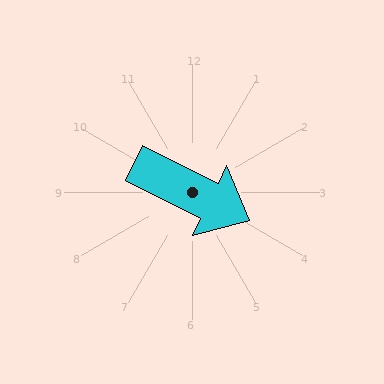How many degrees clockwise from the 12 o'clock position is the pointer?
Approximately 117 degrees.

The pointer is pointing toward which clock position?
Roughly 4 o'clock.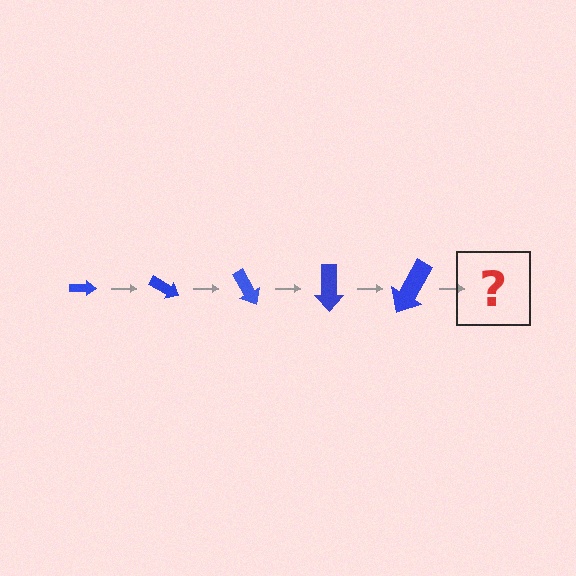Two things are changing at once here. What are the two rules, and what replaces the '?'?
The two rules are that the arrow grows larger each step and it rotates 30 degrees each step. The '?' should be an arrow, larger than the previous one and rotated 150 degrees from the start.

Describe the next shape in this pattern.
It should be an arrow, larger than the previous one and rotated 150 degrees from the start.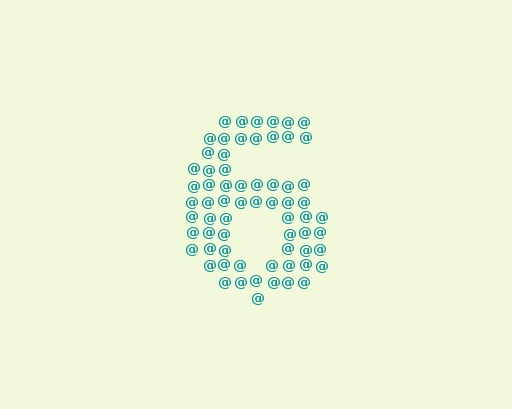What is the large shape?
The large shape is the digit 6.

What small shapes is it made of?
It is made of small at signs.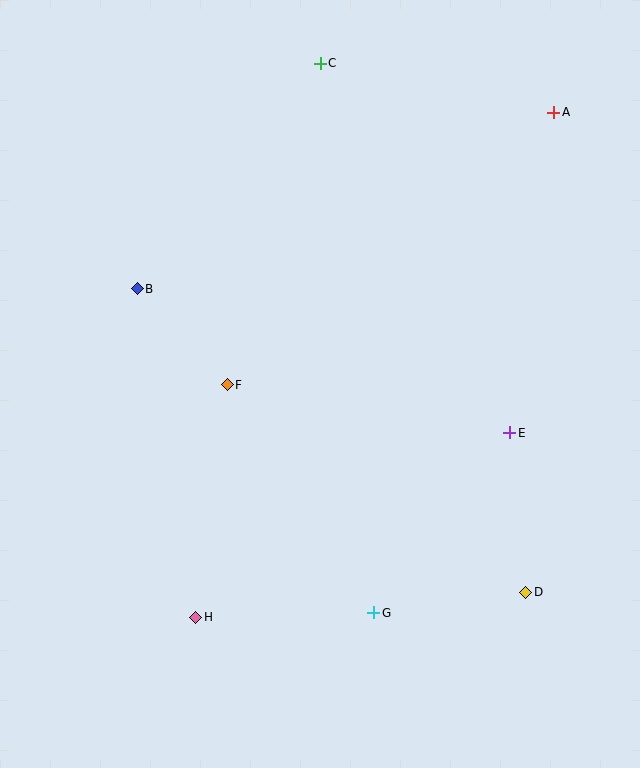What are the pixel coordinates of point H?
Point H is at (196, 617).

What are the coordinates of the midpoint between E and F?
The midpoint between E and F is at (368, 409).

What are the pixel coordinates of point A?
Point A is at (554, 112).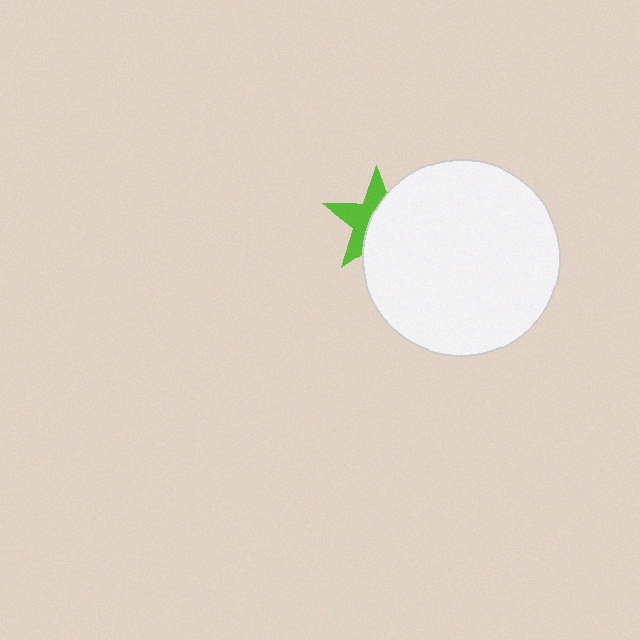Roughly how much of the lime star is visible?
About half of it is visible (roughly 46%).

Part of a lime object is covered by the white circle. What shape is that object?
It is a star.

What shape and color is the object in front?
The object in front is a white circle.